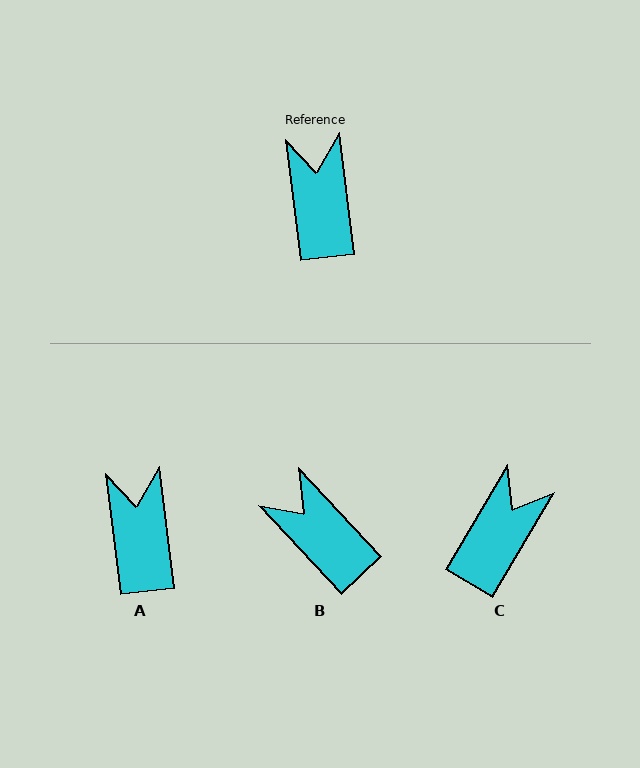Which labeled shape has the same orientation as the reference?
A.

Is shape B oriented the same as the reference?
No, it is off by about 36 degrees.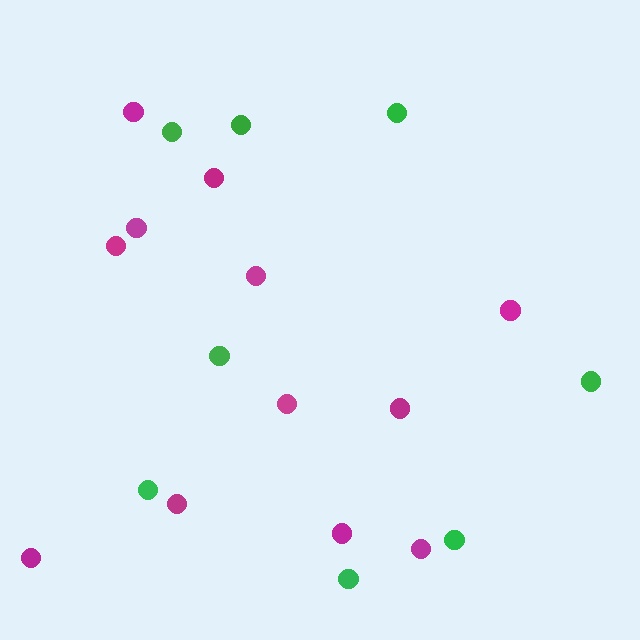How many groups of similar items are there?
There are 2 groups: one group of green circles (8) and one group of magenta circles (12).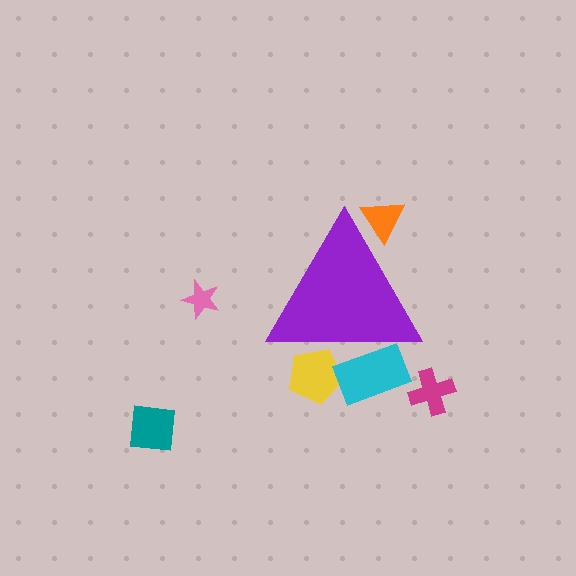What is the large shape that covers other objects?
A purple triangle.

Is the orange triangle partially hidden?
Yes, the orange triangle is partially hidden behind the purple triangle.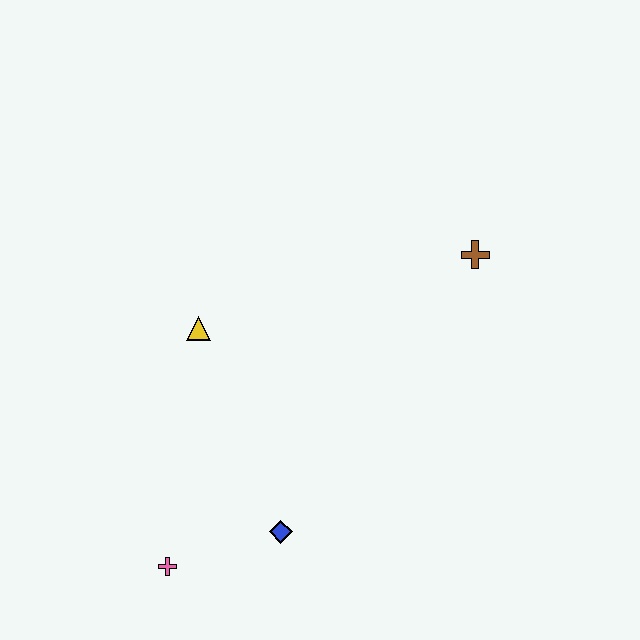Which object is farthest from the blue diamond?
The brown cross is farthest from the blue diamond.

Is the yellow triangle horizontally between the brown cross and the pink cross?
Yes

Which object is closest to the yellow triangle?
The blue diamond is closest to the yellow triangle.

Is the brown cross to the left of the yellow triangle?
No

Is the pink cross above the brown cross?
No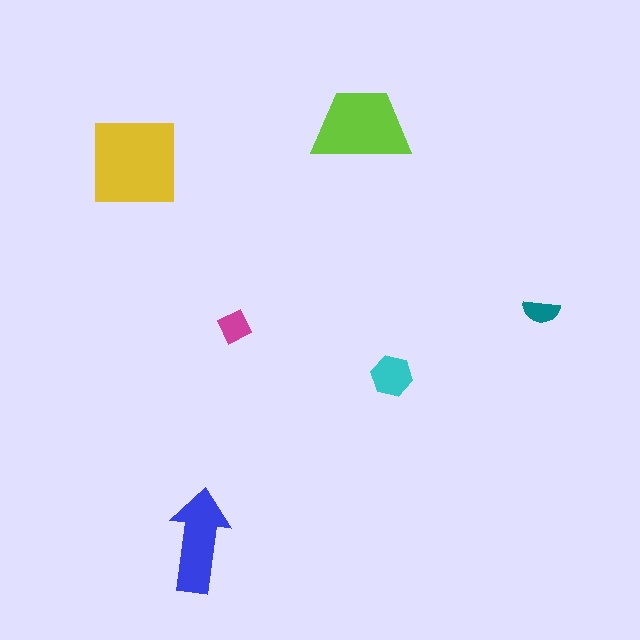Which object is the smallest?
The teal semicircle.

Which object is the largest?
The yellow square.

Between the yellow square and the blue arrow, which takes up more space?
The yellow square.